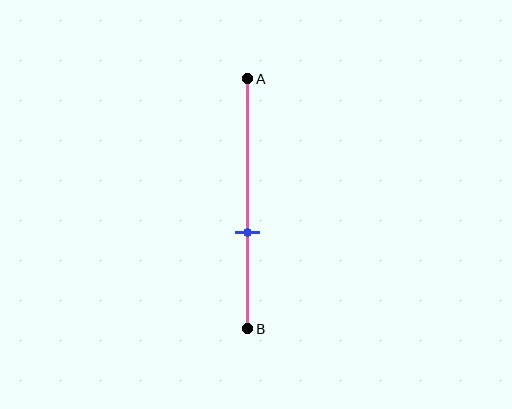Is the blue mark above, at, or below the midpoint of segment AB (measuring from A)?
The blue mark is below the midpoint of segment AB.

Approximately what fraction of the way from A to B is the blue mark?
The blue mark is approximately 60% of the way from A to B.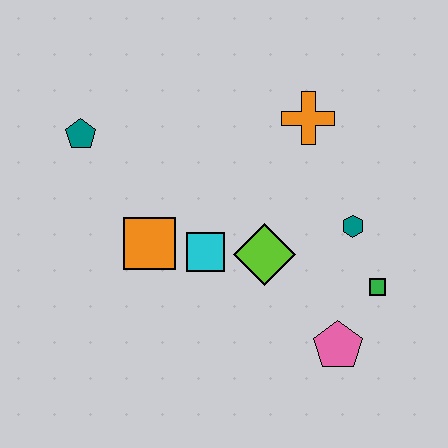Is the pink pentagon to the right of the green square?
No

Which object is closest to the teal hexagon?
The green square is closest to the teal hexagon.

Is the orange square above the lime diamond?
Yes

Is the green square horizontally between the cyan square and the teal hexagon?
No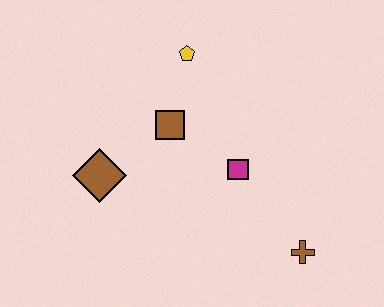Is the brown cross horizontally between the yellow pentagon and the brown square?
No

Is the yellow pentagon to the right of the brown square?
Yes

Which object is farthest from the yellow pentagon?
The brown cross is farthest from the yellow pentagon.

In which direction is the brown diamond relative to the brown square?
The brown diamond is to the left of the brown square.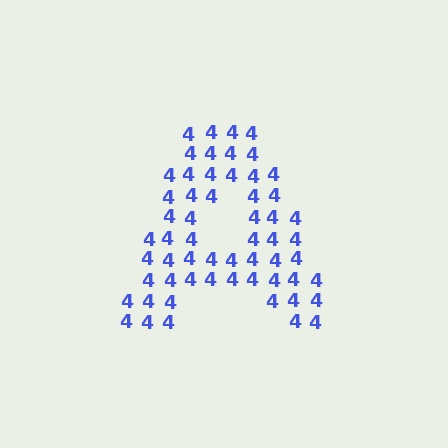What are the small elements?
The small elements are digit 4's.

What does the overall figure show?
The overall figure shows the letter A.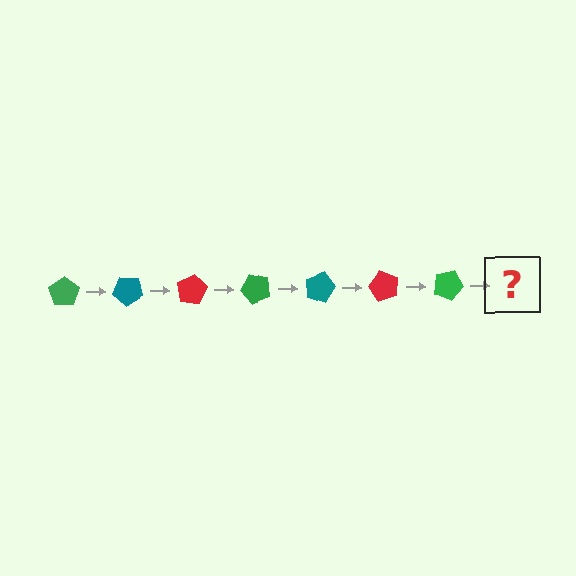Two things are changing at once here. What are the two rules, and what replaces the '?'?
The two rules are that it rotates 40 degrees each step and the color cycles through green, teal, and red. The '?' should be a teal pentagon, rotated 280 degrees from the start.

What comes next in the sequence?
The next element should be a teal pentagon, rotated 280 degrees from the start.